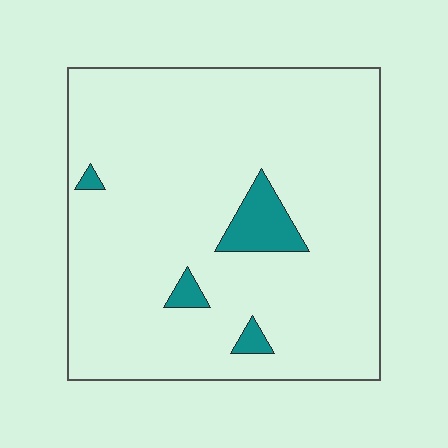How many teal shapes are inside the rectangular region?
4.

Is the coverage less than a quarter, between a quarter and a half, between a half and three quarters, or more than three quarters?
Less than a quarter.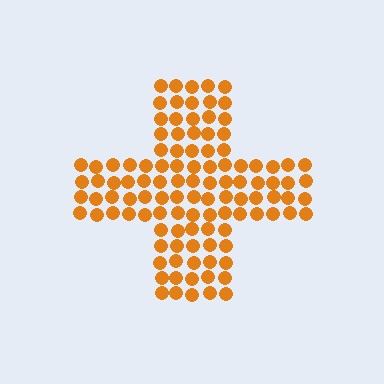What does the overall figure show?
The overall figure shows a cross.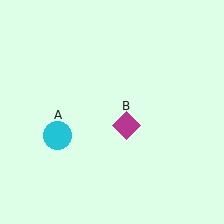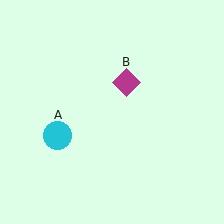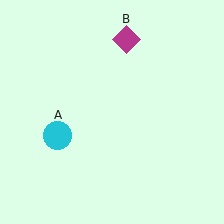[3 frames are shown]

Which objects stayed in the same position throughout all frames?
Cyan circle (object A) remained stationary.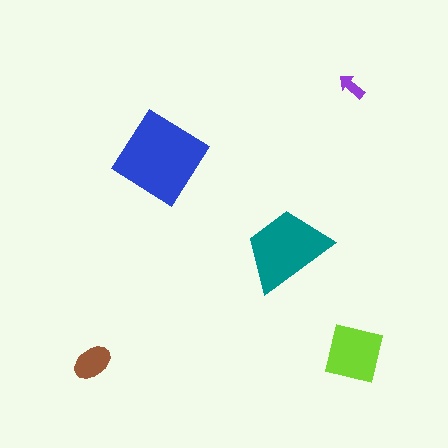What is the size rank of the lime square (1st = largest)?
3rd.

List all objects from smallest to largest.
The purple arrow, the brown ellipse, the lime square, the teal trapezoid, the blue diamond.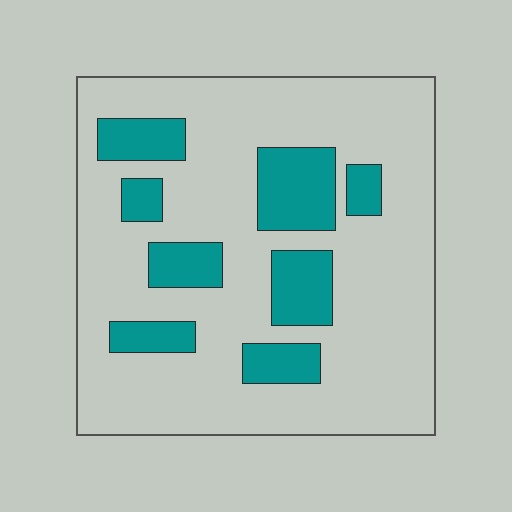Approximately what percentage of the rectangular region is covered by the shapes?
Approximately 20%.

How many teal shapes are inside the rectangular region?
8.